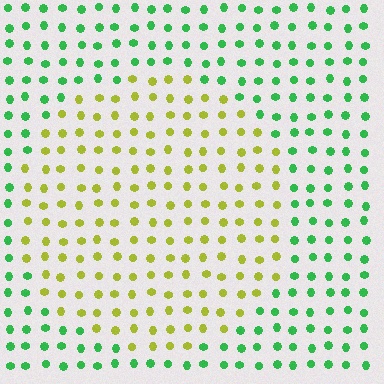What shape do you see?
I see a circle.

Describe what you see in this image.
The image is filled with small green elements in a uniform arrangement. A circle-shaped region is visible where the elements are tinted to a slightly different hue, forming a subtle color boundary.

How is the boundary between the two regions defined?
The boundary is defined purely by a slight shift in hue (about 63 degrees). Spacing, size, and orientation are identical on both sides.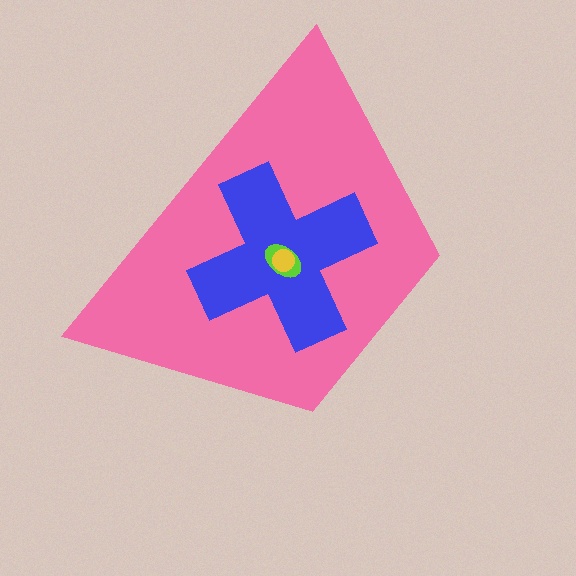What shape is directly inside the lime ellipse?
The yellow circle.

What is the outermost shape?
The pink trapezoid.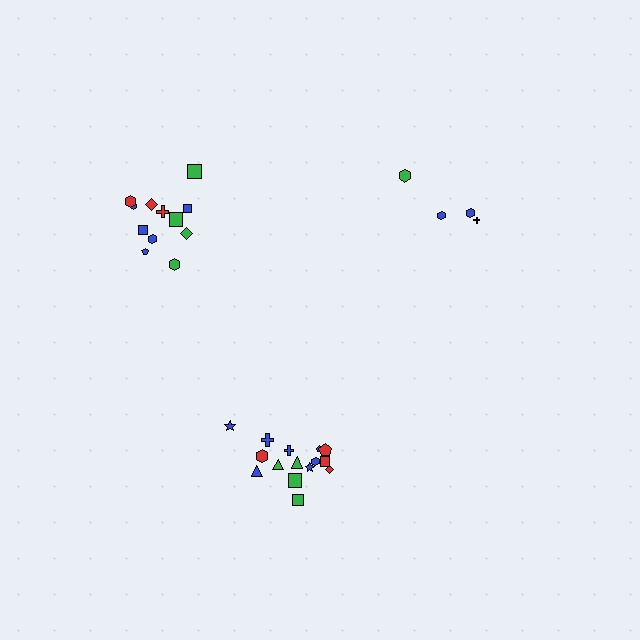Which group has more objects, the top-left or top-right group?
The top-left group.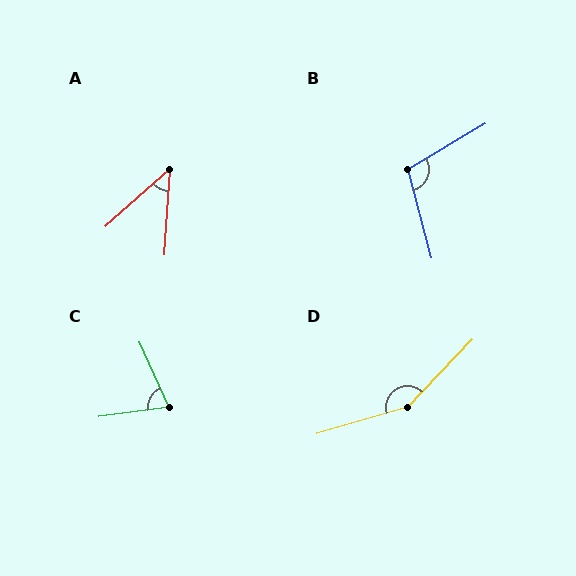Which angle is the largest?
D, at approximately 150 degrees.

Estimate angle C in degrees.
Approximately 74 degrees.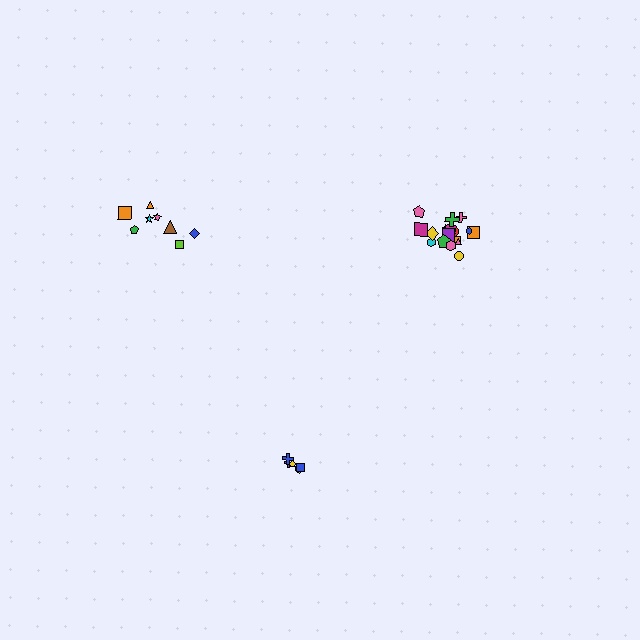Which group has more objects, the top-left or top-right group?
The top-right group.